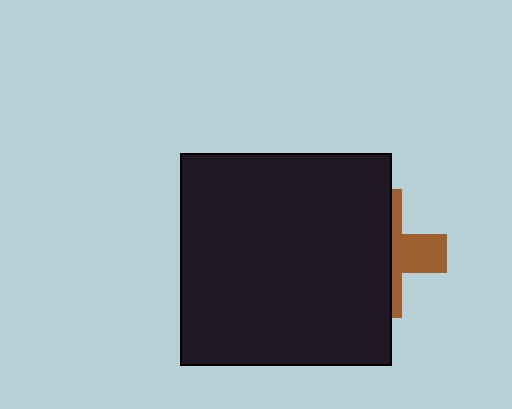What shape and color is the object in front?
The object in front is a black square.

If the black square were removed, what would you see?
You would see the complete brown cross.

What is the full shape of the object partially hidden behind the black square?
The partially hidden object is a brown cross.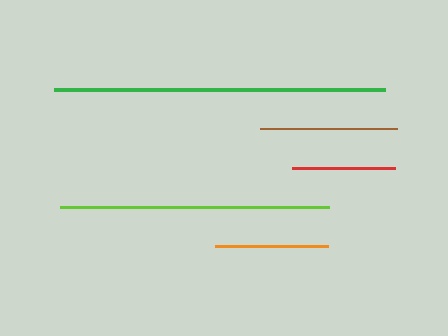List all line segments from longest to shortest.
From longest to shortest: green, lime, brown, orange, red.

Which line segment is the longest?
The green line is the longest at approximately 331 pixels.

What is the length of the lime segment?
The lime segment is approximately 269 pixels long.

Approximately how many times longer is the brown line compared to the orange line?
The brown line is approximately 1.2 times the length of the orange line.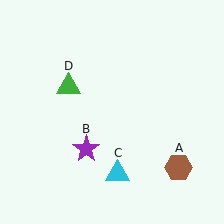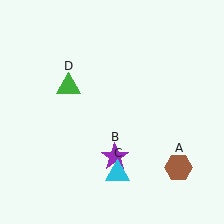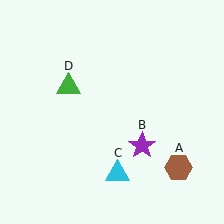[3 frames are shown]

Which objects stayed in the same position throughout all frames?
Brown hexagon (object A) and cyan triangle (object C) and green triangle (object D) remained stationary.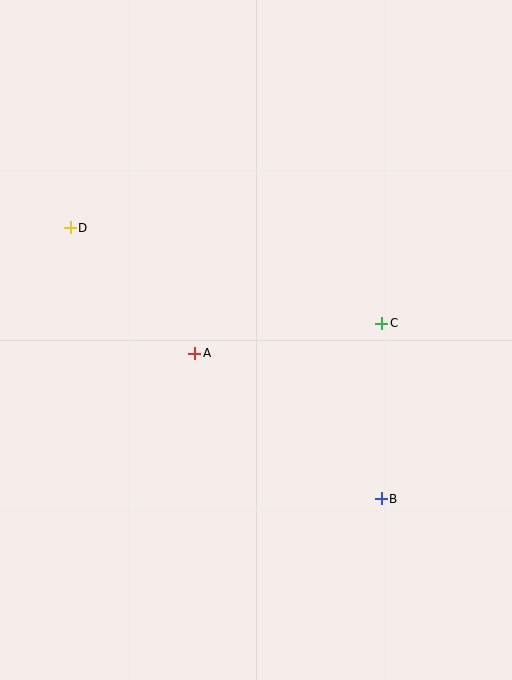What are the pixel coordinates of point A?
Point A is at (195, 353).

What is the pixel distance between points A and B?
The distance between A and B is 237 pixels.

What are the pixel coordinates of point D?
Point D is at (70, 228).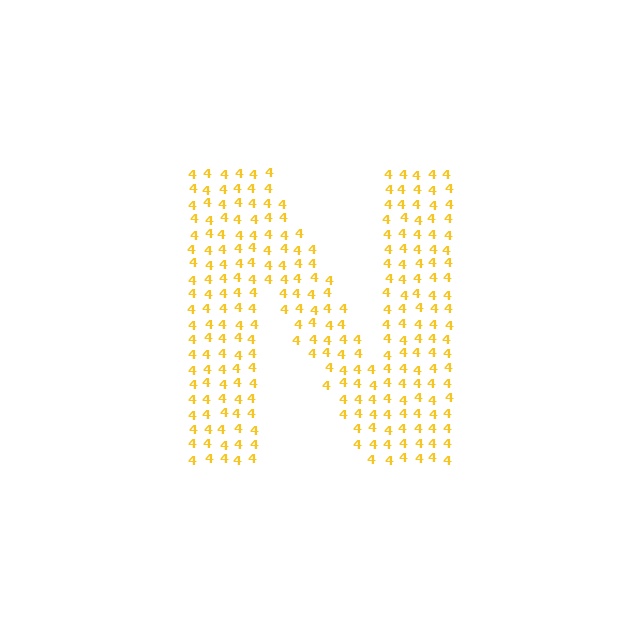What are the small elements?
The small elements are digit 4's.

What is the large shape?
The large shape is the letter N.